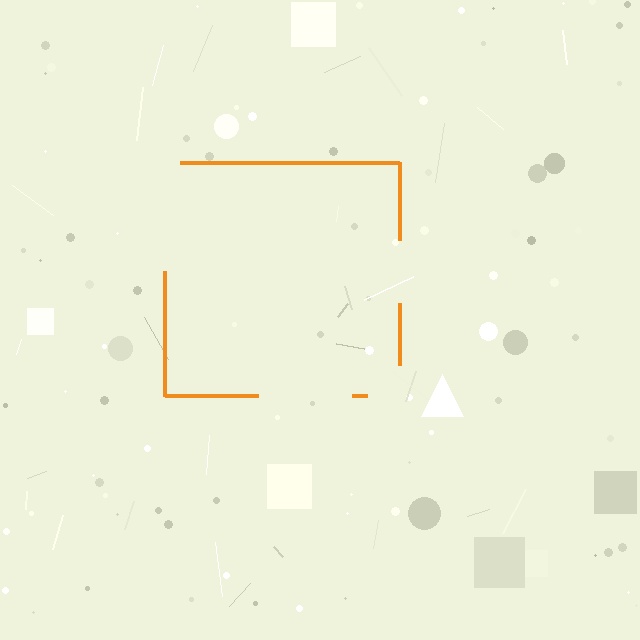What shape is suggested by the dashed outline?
The dashed outline suggests a square.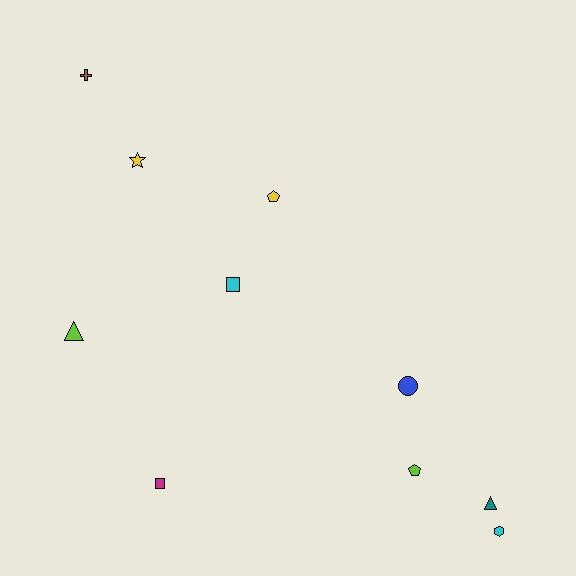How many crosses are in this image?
There is 1 cross.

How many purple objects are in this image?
There are no purple objects.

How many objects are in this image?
There are 10 objects.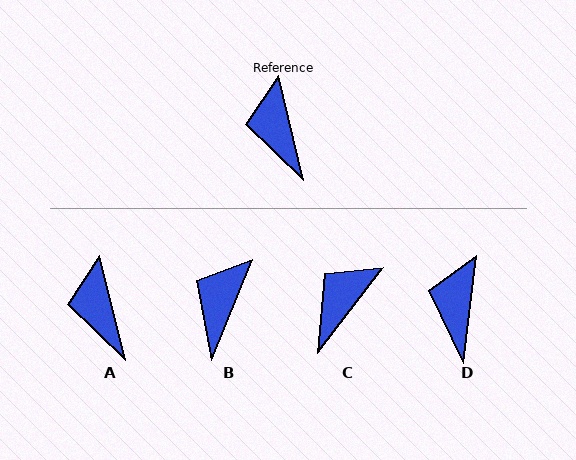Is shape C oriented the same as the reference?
No, it is off by about 51 degrees.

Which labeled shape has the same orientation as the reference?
A.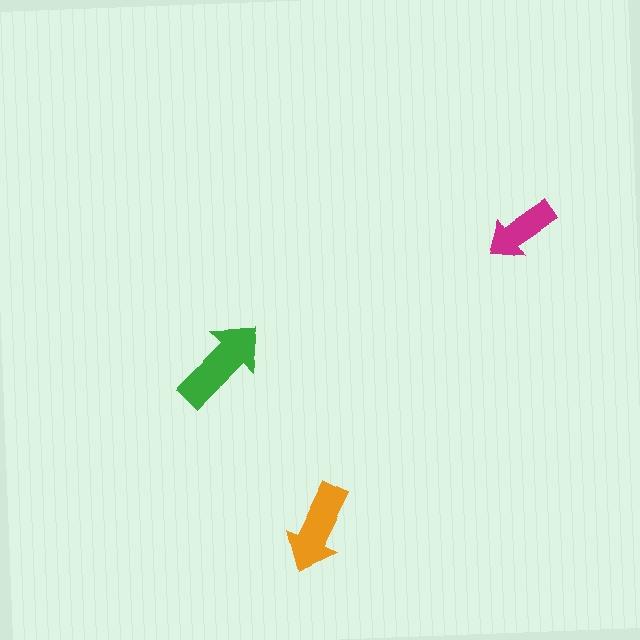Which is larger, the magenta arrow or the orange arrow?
The orange one.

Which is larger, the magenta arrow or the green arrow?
The green one.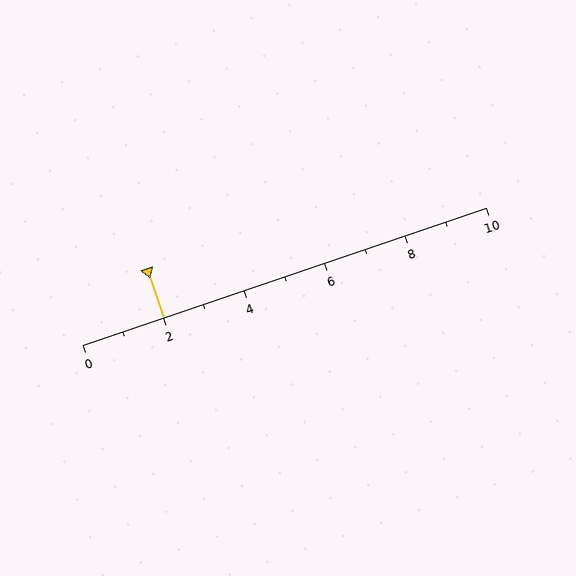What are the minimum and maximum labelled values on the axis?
The axis runs from 0 to 10.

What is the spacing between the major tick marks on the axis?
The major ticks are spaced 2 apart.